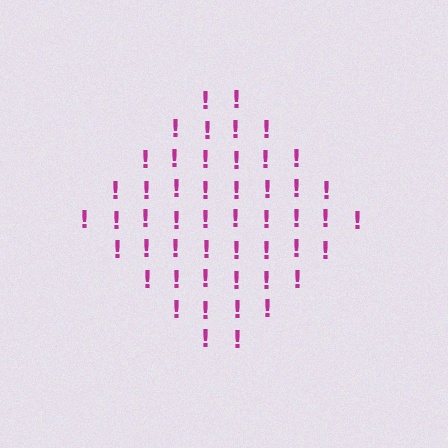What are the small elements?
The small elements are exclamation marks.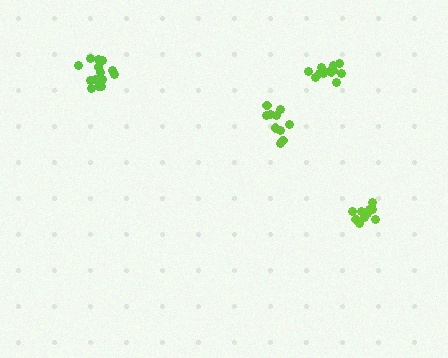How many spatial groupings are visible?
There are 4 spatial groupings.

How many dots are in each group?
Group 1: 10 dots, Group 2: 14 dots, Group 3: 14 dots, Group 4: 10 dots (48 total).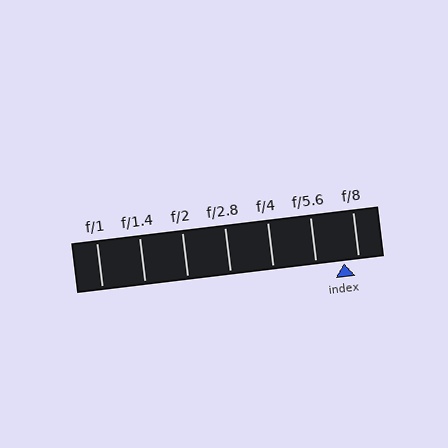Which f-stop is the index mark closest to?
The index mark is closest to f/8.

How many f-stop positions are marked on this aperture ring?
There are 7 f-stop positions marked.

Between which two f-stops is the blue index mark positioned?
The index mark is between f/5.6 and f/8.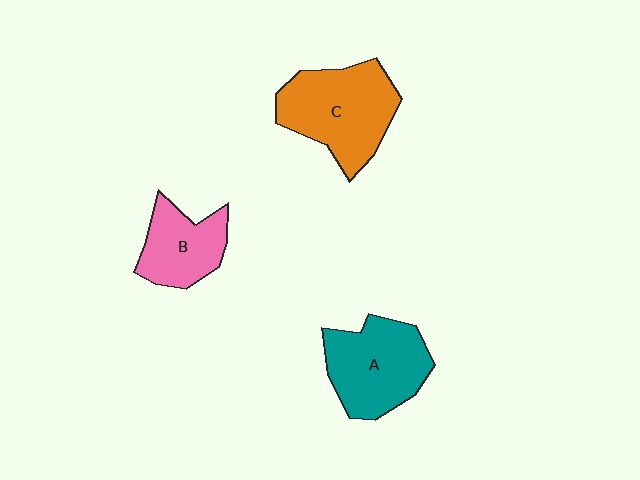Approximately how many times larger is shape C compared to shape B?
Approximately 1.6 times.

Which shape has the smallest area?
Shape B (pink).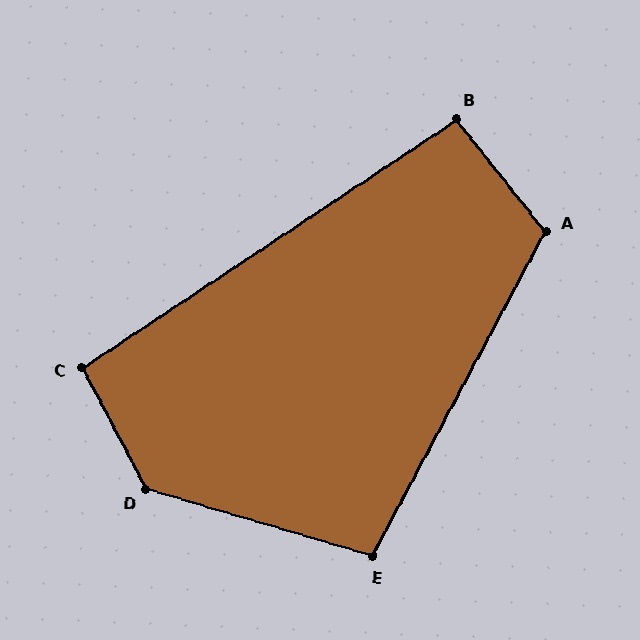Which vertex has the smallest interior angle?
B, at approximately 95 degrees.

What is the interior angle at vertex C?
Approximately 96 degrees (obtuse).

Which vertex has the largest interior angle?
D, at approximately 134 degrees.